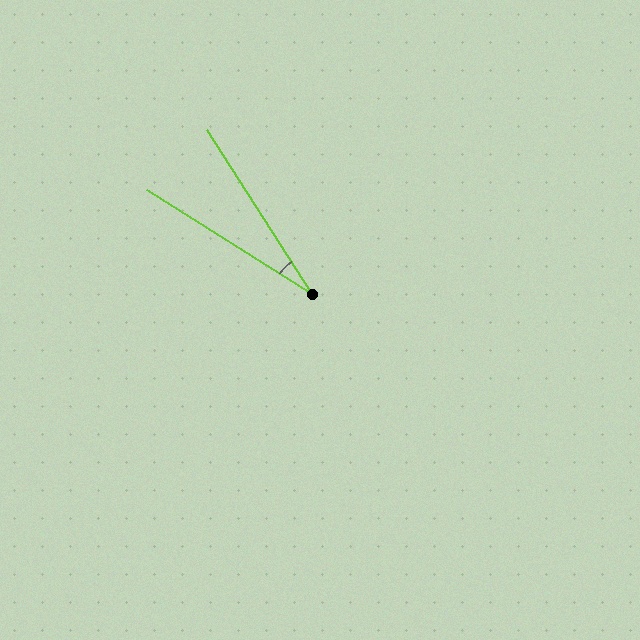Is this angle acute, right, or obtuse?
It is acute.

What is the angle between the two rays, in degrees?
Approximately 25 degrees.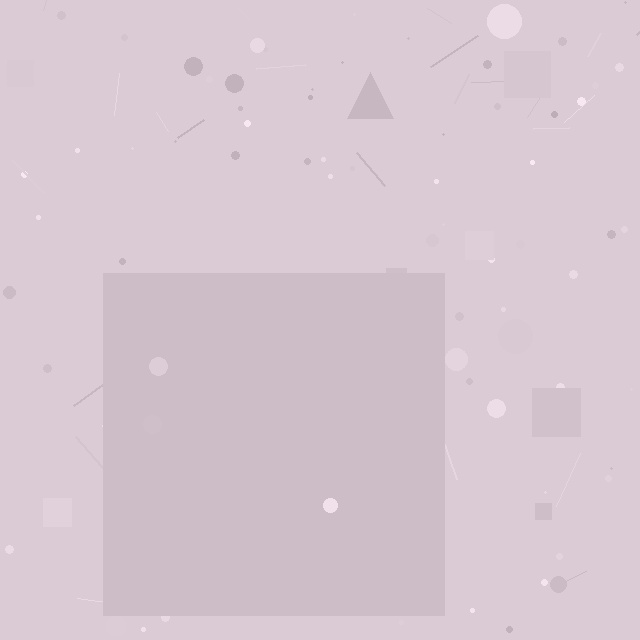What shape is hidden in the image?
A square is hidden in the image.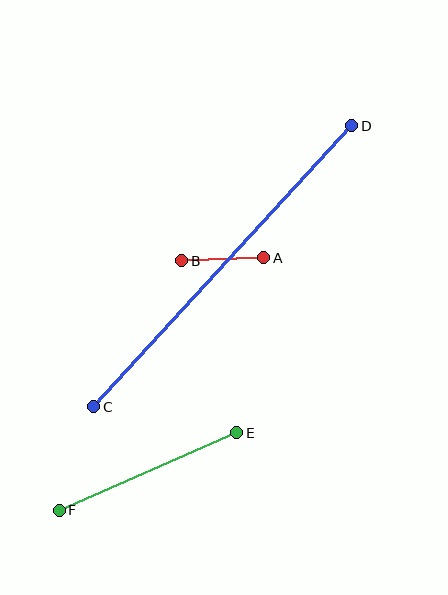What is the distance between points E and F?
The distance is approximately 194 pixels.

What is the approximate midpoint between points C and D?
The midpoint is at approximately (223, 266) pixels.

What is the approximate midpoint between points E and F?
The midpoint is at approximately (148, 471) pixels.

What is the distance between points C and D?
The distance is approximately 382 pixels.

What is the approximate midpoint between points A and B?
The midpoint is at approximately (223, 259) pixels.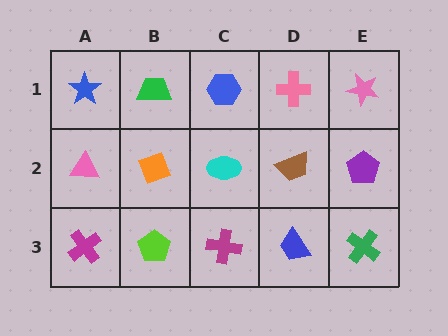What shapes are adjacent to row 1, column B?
An orange diamond (row 2, column B), a blue star (row 1, column A), a blue hexagon (row 1, column C).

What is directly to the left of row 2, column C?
An orange diamond.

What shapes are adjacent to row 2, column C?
A blue hexagon (row 1, column C), a magenta cross (row 3, column C), an orange diamond (row 2, column B), a brown trapezoid (row 2, column D).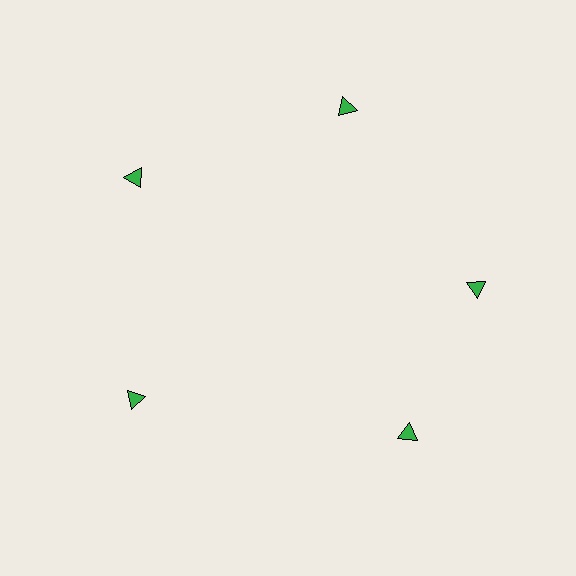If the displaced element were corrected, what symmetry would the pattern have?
It would have 5-fold rotational symmetry — the pattern would map onto itself every 72 degrees.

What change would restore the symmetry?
The symmetry would be restored by rotating it back into even spacing with its neighbors so that all 5 triangles sit at equal angles and equal distance from the center.